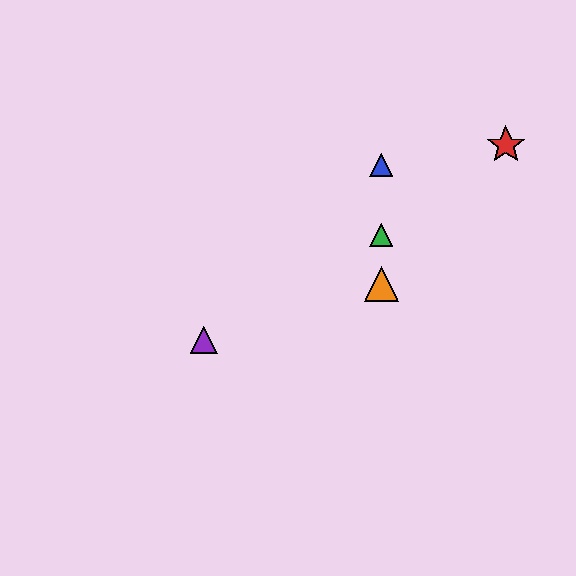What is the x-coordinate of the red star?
The red star is at x≈506.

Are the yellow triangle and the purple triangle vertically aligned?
No, the yellow triangle is at x≈381 and the purple triangle is at x≈204.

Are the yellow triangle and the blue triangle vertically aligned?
Yes, both are at x≈381.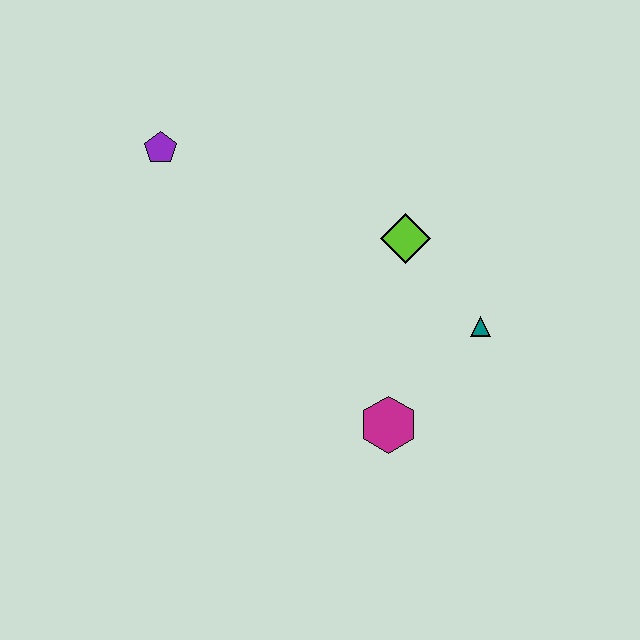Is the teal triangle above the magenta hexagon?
Yes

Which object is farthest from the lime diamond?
The purple pentagon is farthest from the lime diamond.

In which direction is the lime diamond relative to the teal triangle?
The lime diamond is above the teal triangle.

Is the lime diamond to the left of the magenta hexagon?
No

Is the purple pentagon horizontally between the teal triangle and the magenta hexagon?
No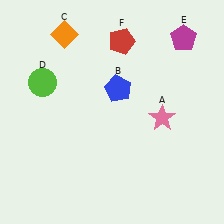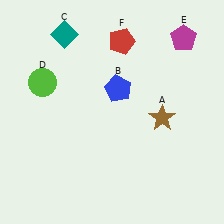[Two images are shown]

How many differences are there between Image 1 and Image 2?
There are 2 differences between the two images.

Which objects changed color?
A changed from pink to brown. C changed from orange to teal.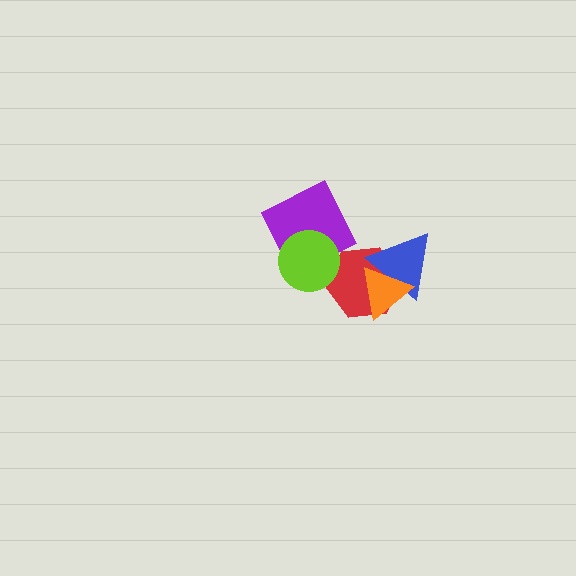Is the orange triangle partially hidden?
No, no other shape covers it.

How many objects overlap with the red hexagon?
3 objects overlap with the red hexagon.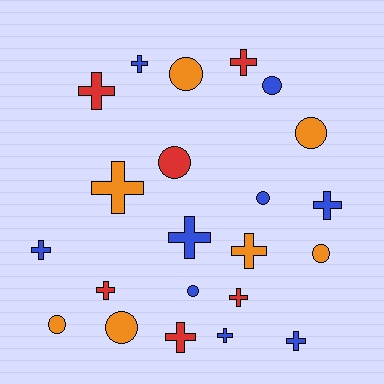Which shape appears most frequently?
Cross, with 13 objects.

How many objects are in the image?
There are 22 objects.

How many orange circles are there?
There are 5 orange circles.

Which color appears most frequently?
Blue, with 9 objects.